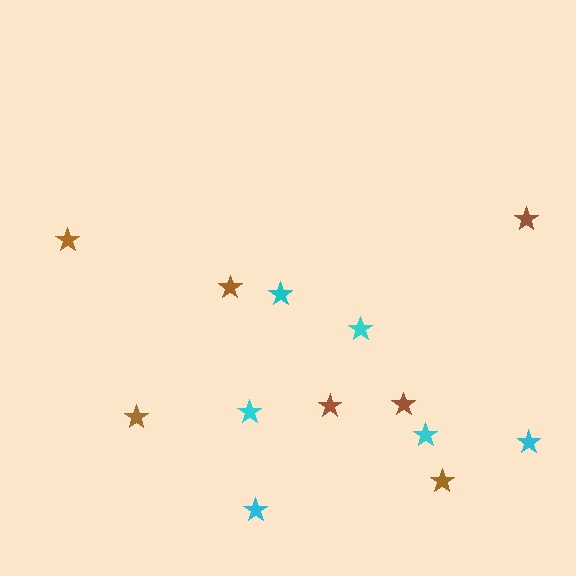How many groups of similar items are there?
There are 2 groups: one group of brown stars (7) and one group of cyan stars (6).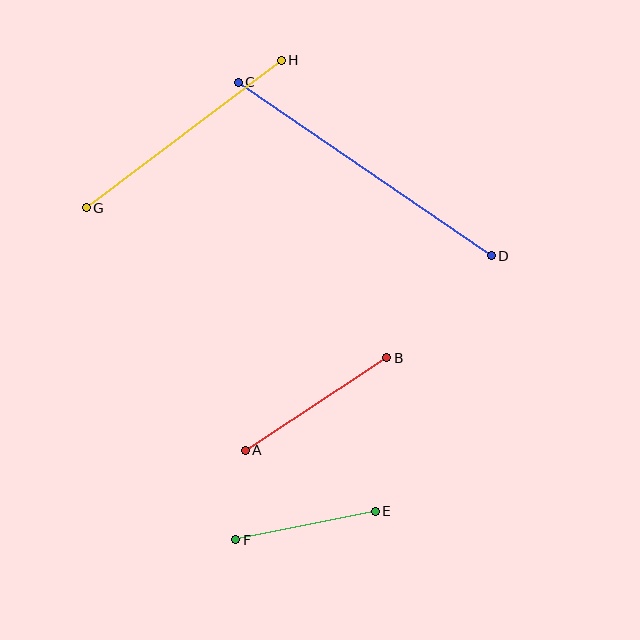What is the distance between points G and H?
The distance is approximately 245 pixels.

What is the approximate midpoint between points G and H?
The midpoint is at approximately (184, 134) pixels.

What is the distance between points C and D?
The distance is approximately 307 pixels.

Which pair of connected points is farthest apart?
Points C and D are farthest apart.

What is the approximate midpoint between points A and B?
The midpoint is at approximately (316, 404) pixels.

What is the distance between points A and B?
The distance is approximately 169 pixels.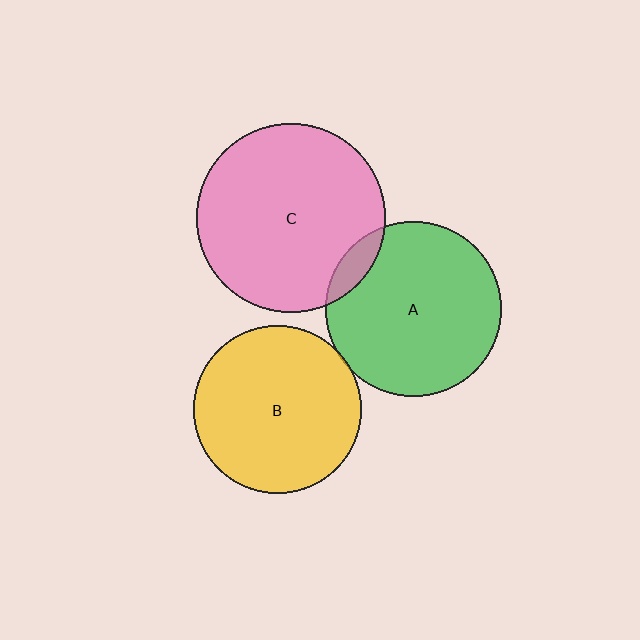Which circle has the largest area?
Circle C (pink).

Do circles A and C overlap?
Yes.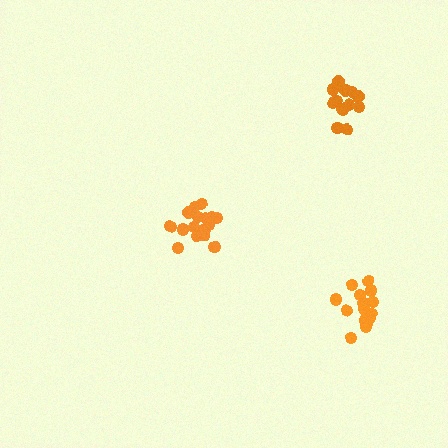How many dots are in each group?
Group 1: 16 dots, Group 2: 13 dots, Group 3: 15 dots (44 total).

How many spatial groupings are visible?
There are 3 spatial groupings.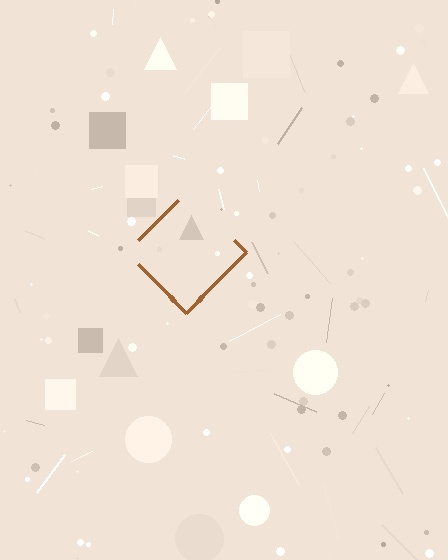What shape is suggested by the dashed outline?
The dashed outline suggests a diamond.